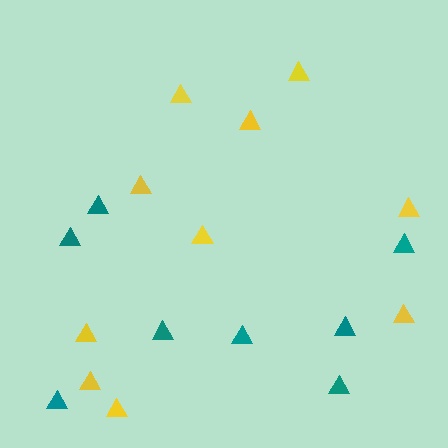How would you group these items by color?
There are 2 groups: one group of teal triangles (8) and one group of yellow triangles (10).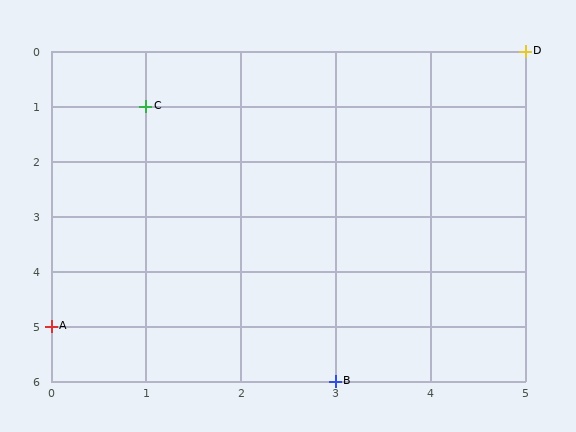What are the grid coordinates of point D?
Point D is at grid coordinates (5, 0).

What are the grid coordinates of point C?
Point C is at grid coordinates (1, 1).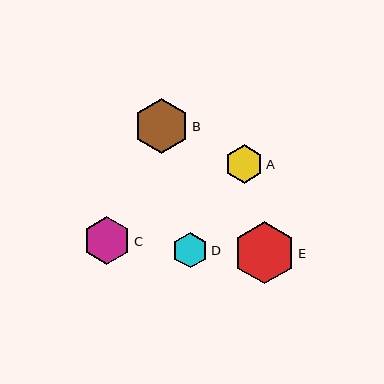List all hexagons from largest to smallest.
From largest to smallest: E, B, C, A, D.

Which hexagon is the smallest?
Hexagon D is the smallest with a size of approximately 36 pixels.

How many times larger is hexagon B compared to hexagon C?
Hexagon B is approximately 1.2 times the size of hexagon C.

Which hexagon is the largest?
Hexagon E is the largest with a size of approximately 62 pixels.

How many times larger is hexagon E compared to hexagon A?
Hexagon E is approximately 1.6 times the size of hexagon A.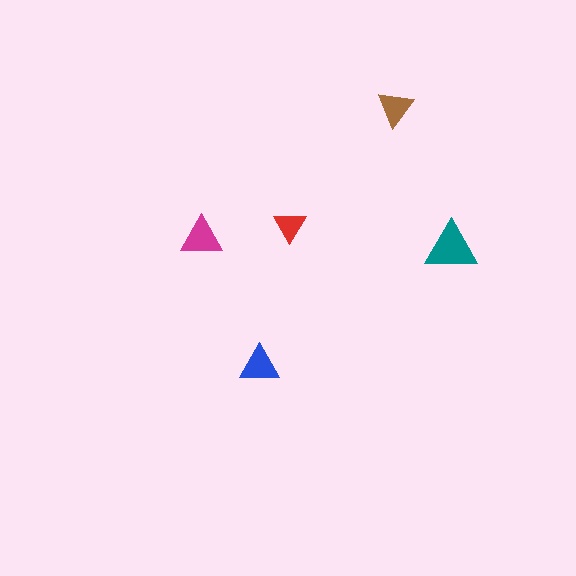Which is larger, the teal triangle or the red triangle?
The teal one.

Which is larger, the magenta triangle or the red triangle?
The magenta one.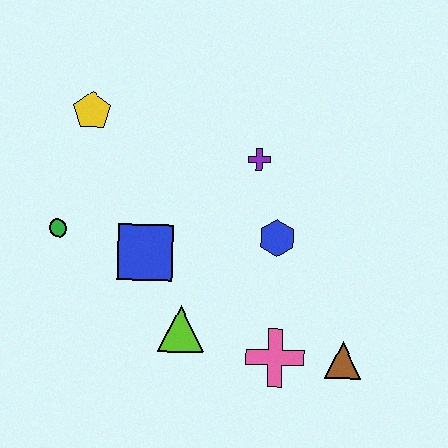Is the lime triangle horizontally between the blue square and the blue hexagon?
Yes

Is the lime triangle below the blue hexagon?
Yes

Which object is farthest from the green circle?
The brown triangle is farthest from the green circle.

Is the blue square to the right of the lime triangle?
No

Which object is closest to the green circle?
The blue square is closest to the green circle.